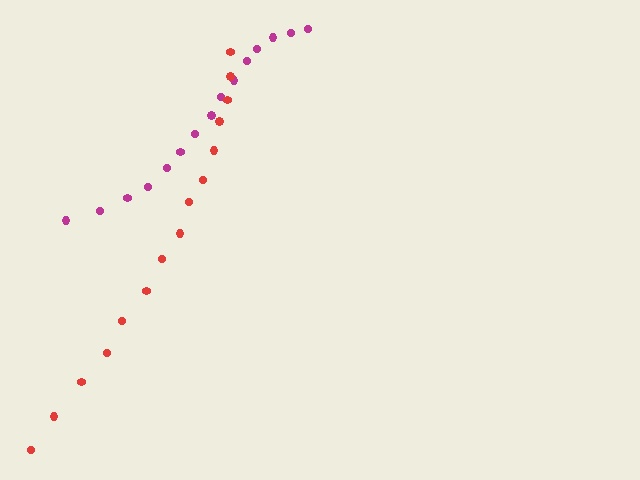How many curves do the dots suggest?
There are 2 distinct paths.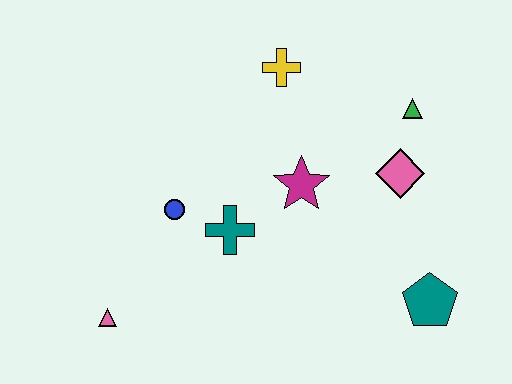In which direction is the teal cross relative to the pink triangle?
The teal cross is to the right of the pink triangle.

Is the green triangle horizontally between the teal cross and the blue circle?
No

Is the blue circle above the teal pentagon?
Yes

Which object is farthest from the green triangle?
The pink triangle is farthest from the green triangle.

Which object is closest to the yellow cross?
The magenta star is closest to the yellow cross.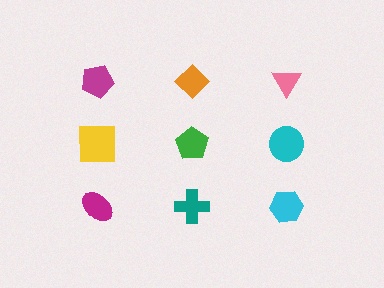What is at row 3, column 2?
A teal cross.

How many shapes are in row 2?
3 shapes.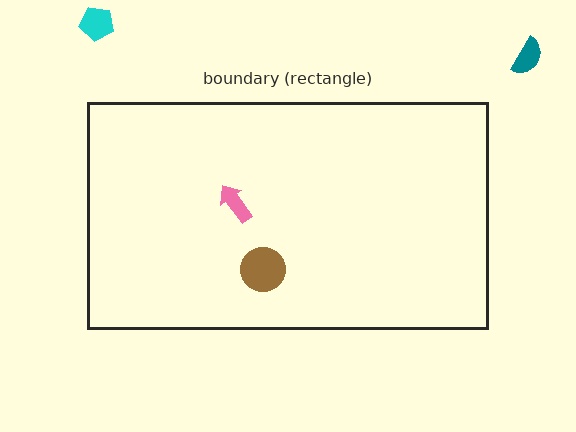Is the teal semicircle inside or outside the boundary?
Outside.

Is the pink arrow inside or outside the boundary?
Inside.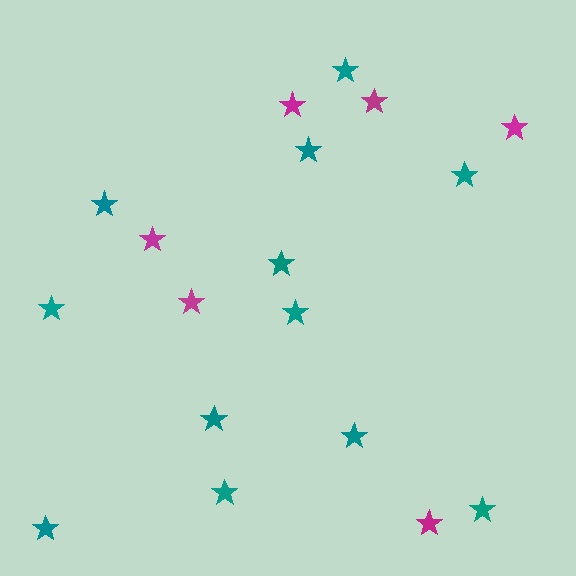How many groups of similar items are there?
There are 2 groups: one group of magenta stars (6) and one group of teal stars (12).